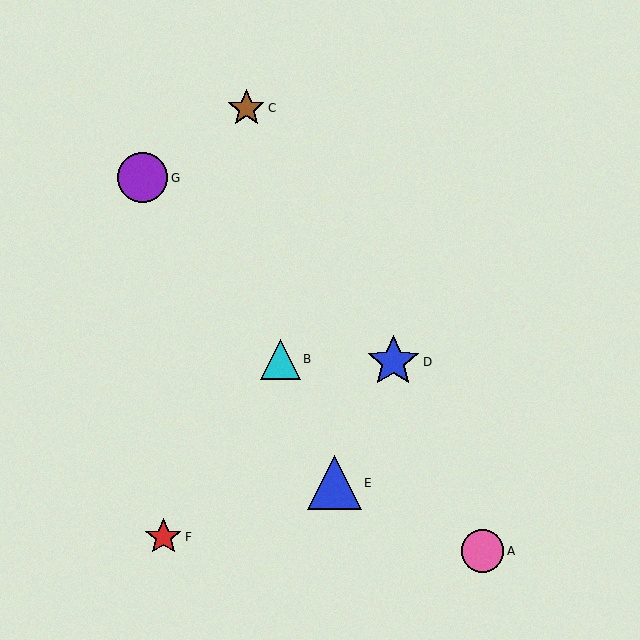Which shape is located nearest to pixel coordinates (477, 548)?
The pink circle (labeled A) at (483, 551) is nearest to that location.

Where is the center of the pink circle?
The center of the pink circle is at (483, 551).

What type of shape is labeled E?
Shape E is a blue triangle.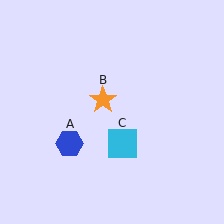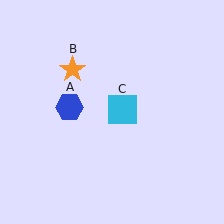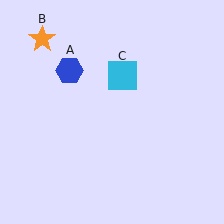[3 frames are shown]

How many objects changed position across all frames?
3 objects changed position: blue hexagon (object A), orange star (object B), cyan square (object C).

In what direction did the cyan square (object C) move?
The cyan square (object C) moved up.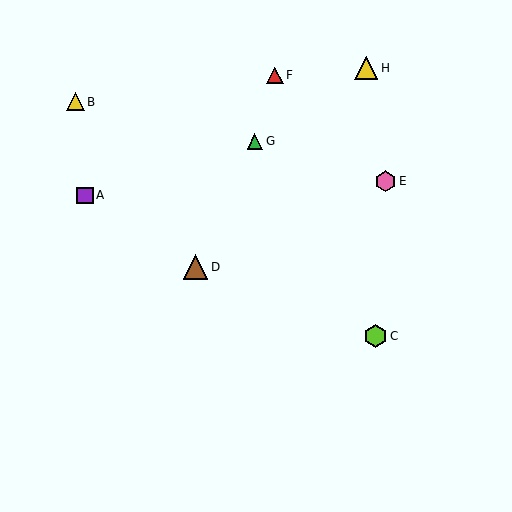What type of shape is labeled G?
Shape G is a green triangle.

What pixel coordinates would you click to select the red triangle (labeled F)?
Click at (275, 75) to select the red triangle F.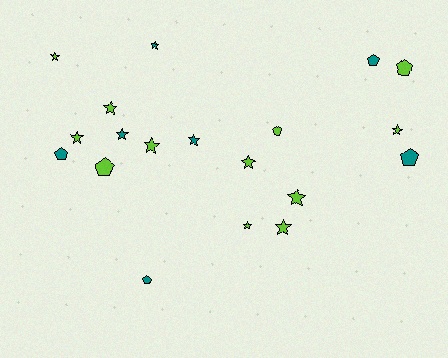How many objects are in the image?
There are 19 objects.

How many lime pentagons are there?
There are 3 lime pentagons.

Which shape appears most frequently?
Star, with 12 objects.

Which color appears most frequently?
Lime, with 12 objects.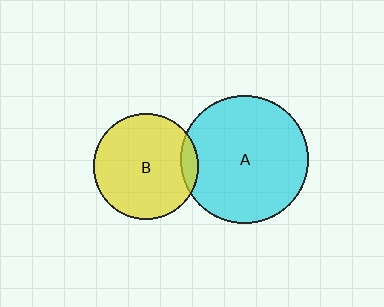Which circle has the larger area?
Circle A (cyan).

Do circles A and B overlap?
Yes.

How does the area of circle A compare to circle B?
Approximately 1.5 times.